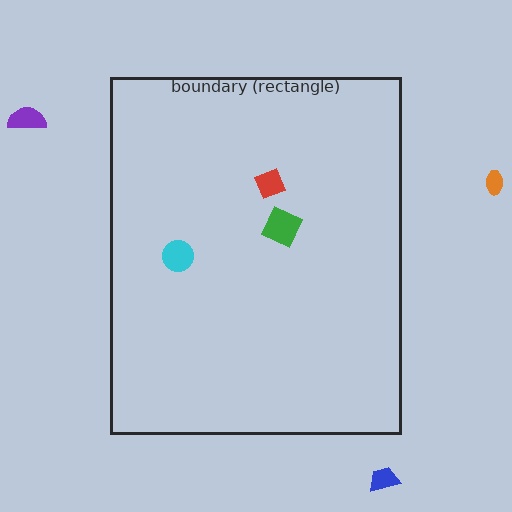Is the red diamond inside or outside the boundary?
Inside.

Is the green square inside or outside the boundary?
Inside.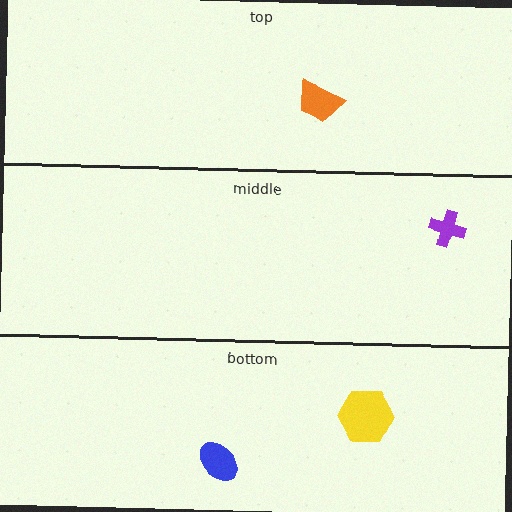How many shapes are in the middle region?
1.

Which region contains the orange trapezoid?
The top region.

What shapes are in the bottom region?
The yellow hexagon, the blue ellipse.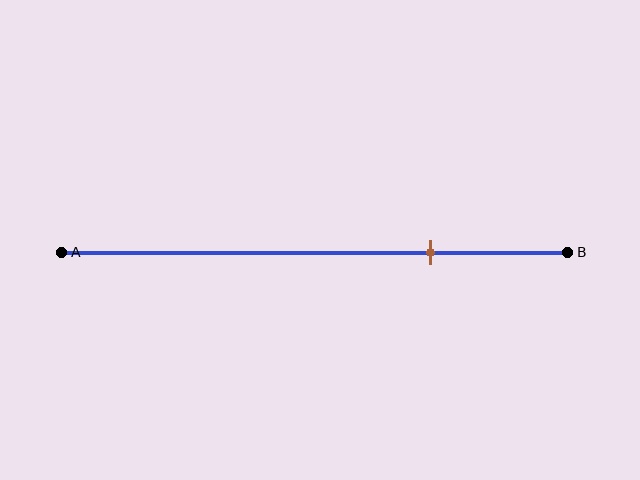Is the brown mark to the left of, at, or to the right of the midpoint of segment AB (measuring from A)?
The brown mark is to the right of the midpoint of segment AB.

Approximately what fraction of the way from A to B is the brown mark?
The brown mark is approximately 75% of the way from A to B.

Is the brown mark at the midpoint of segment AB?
No, the mark is at about 75% from A, not at the 50% midpoint.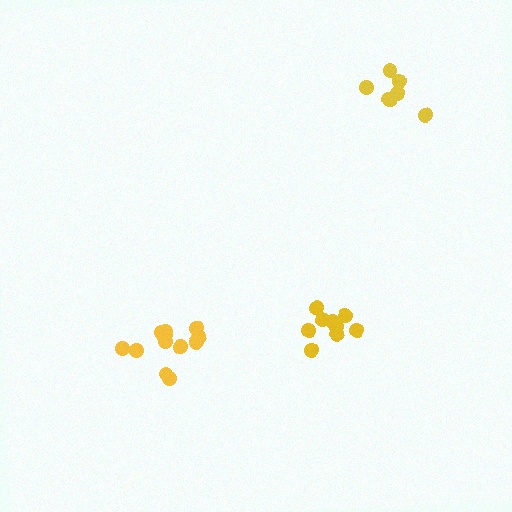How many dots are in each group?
Group 1: 9 dots, Group 2: 7 dots, Group 3: 12 dots (28 total).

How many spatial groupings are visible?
There are 3 spatial groupings.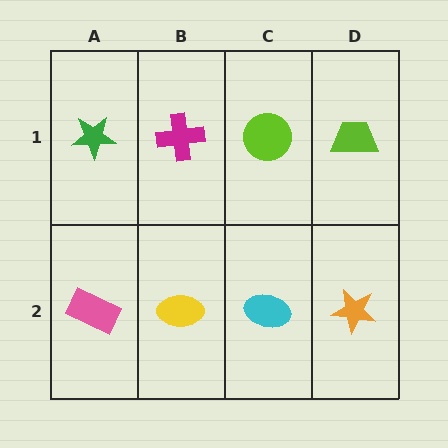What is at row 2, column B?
A yellow ellipse.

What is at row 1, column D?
A lime trapezoid.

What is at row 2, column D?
An orange star.